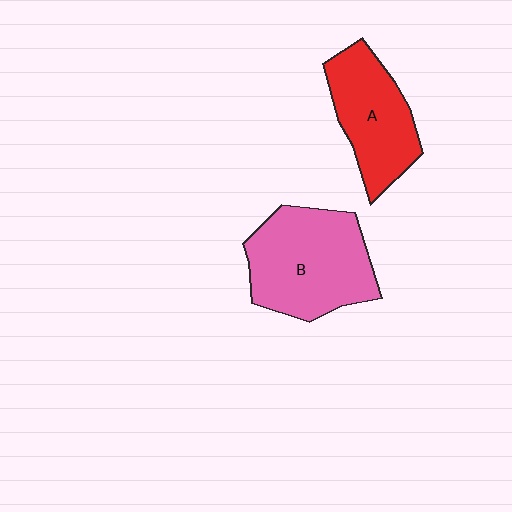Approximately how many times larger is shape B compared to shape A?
Approximately 1.3 times.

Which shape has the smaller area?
Shape A (red).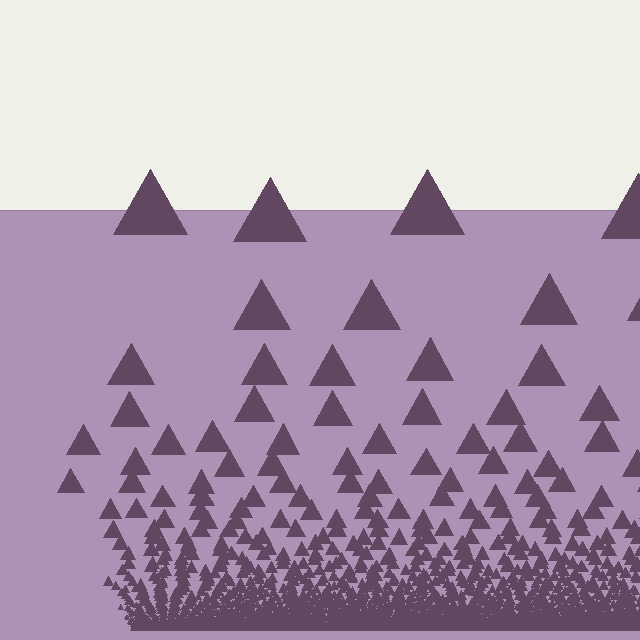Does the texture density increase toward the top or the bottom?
Density increases toward the bottom.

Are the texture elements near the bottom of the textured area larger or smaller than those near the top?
Smaller. The gradient is inverted — elements near the bottom are smaller and denser.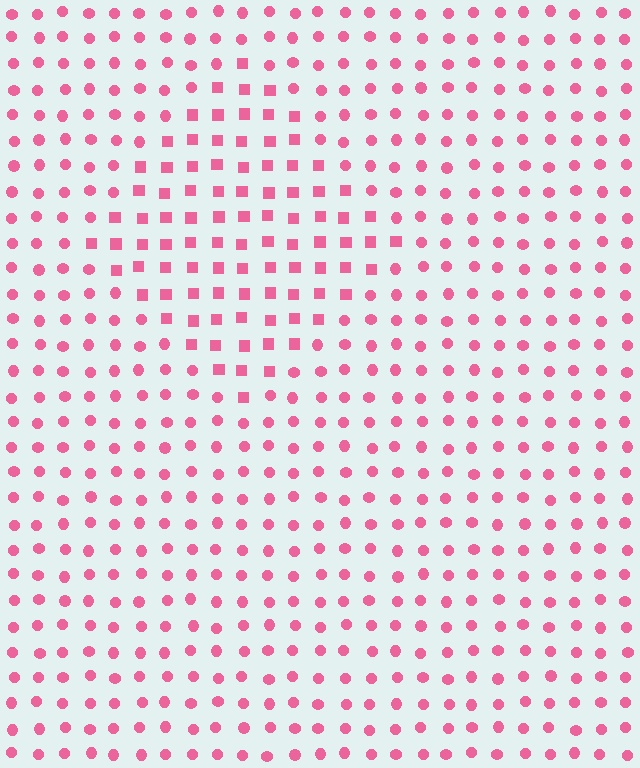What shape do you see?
I see a diamond.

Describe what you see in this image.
The image is filled with small pink elements arranged in a uniform grid. A diamond-shaped region contains squares, while the surrounding area contains circles. The boundary is defined purely by the change in element shape.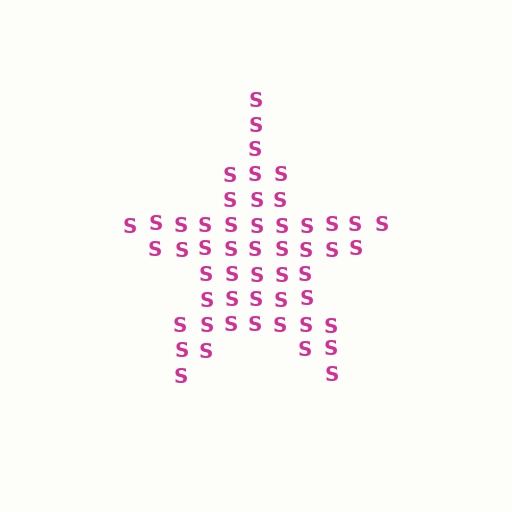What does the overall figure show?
The overall figure shows a star.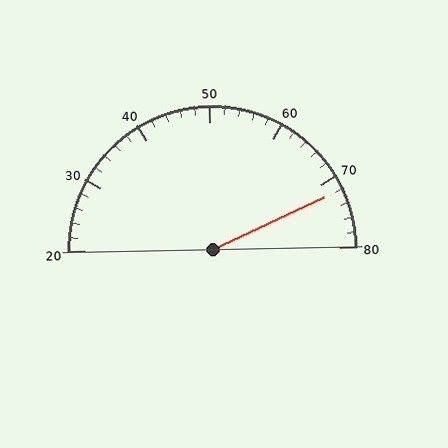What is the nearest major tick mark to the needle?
The nearest major tick mark is 70.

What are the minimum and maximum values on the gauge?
The gauge ranges from 20 to 80.